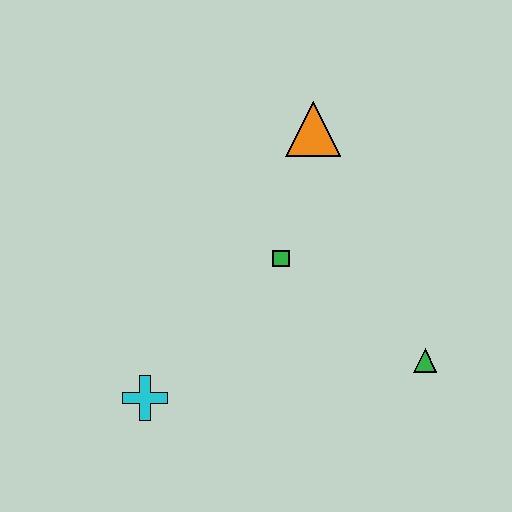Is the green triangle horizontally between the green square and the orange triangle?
No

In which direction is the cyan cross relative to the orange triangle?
The cyan cross is below the orange triangle.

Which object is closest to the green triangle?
The green square is closest to the green triangle.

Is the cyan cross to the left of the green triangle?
Yes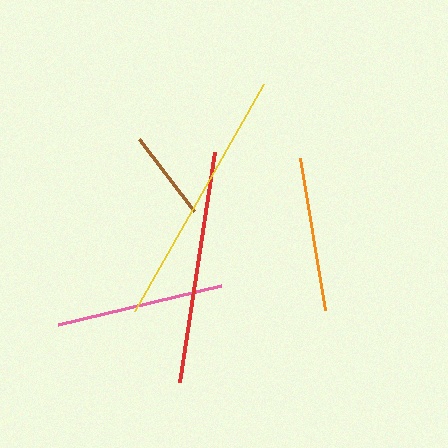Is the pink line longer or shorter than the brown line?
The pink line is longer than the brown line.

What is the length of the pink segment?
The pink segment is approximately 168 pixels long.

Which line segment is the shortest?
The brown line is the shortest at approximately 90 pixels.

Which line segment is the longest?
The yellow line is the longest at approximately 260 pixels.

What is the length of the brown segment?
The brown segment is approximately 90 pixels long.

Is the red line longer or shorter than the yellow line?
The yellow line is longer than the red line.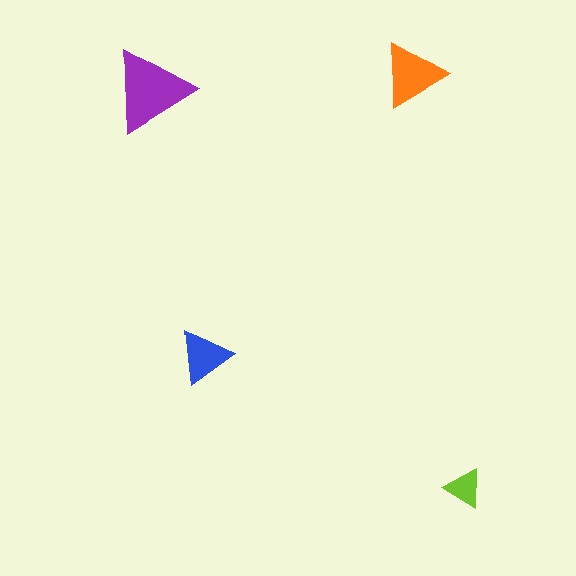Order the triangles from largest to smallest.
the purple one, the orange one, the blue one, the lime one.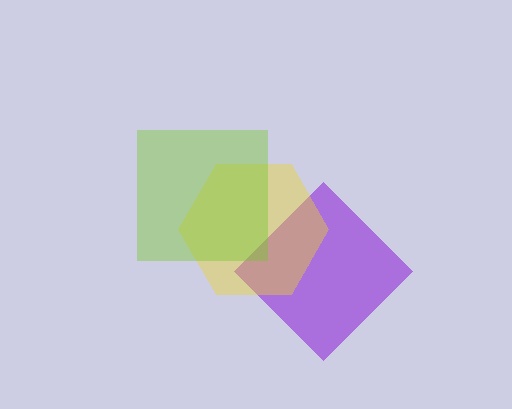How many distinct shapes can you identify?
There are 3 distinct shapes: a purple diamond, a yellow hexagon, a lime square.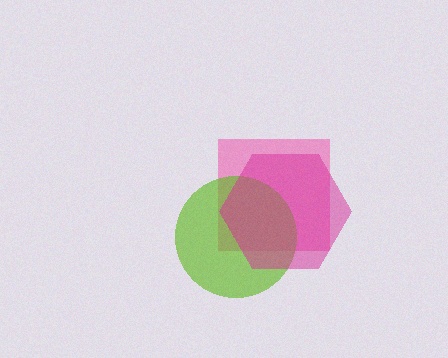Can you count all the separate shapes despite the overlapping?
Yes, there are 3 separate shapes.